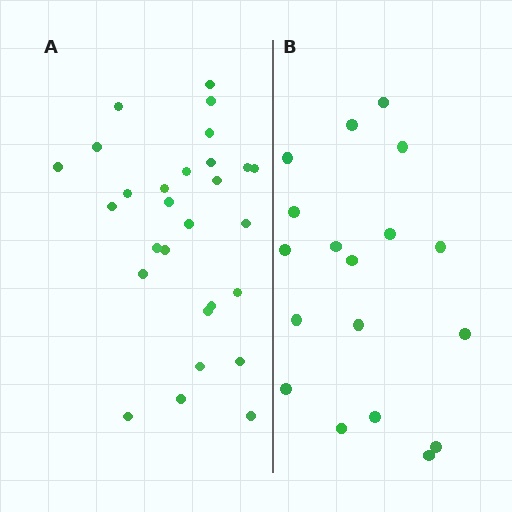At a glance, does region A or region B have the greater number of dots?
Region A (the left region) has more dots.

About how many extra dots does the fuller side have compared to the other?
Region A has roughly 10 or so more dots than region B.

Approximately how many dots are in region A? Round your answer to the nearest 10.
About 30 dots. (The exact count is 28, which rounds to 30.)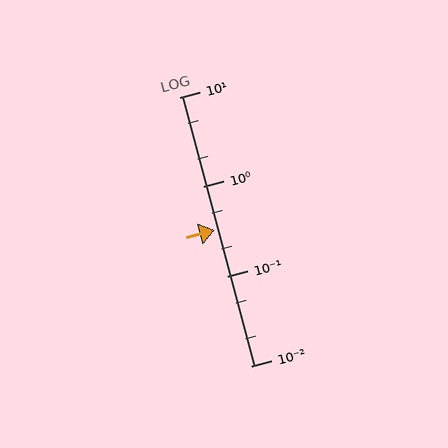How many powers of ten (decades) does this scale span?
The scale spans 3 decades, from 0.01 to 10.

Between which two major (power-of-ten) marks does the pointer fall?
The pointer is between 0.1 and 1.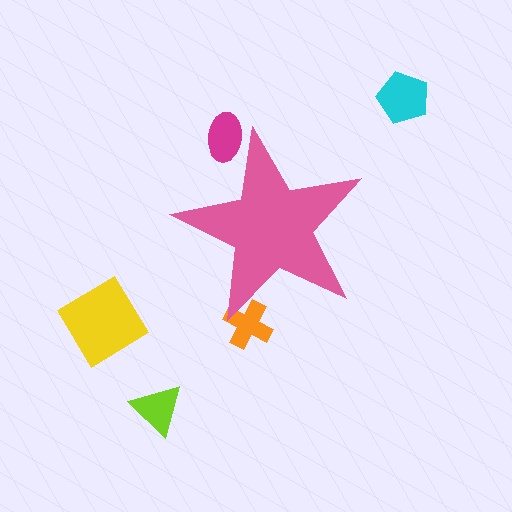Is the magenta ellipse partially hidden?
Yes, the magenta ellipse is partially hidden behind the pink star.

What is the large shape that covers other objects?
A pink star.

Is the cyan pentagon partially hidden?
No, the cyan pentagon is fully visible.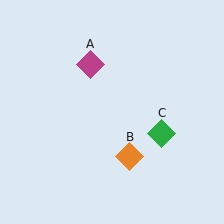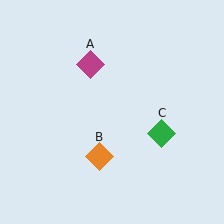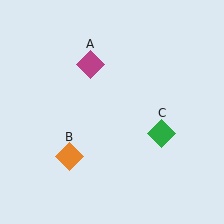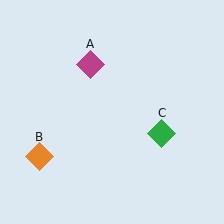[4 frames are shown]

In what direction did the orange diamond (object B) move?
The orange diamond (object B) moved left.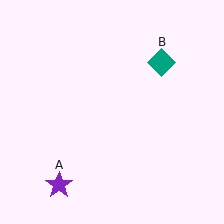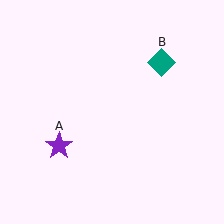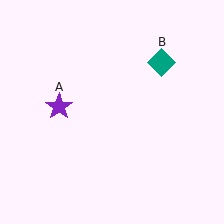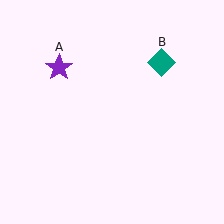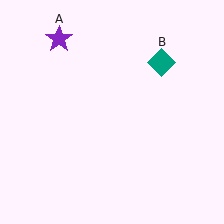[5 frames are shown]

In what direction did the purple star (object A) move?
The purple star (object A) moved up.